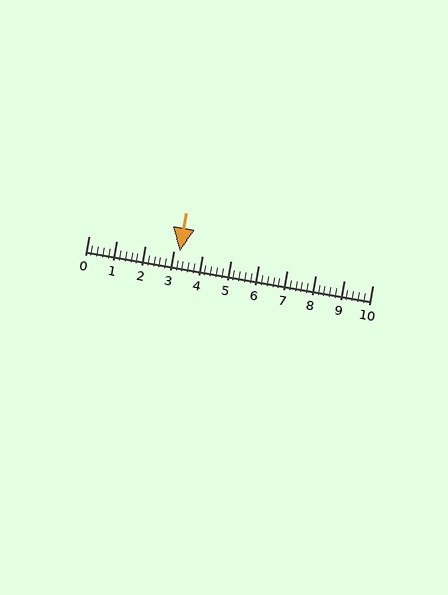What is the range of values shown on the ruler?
The ruler shows values from 0 to 10.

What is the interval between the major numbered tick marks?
The major tick marks are spaced 1 units apart.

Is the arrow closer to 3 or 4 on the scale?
The arrow is closer to 3.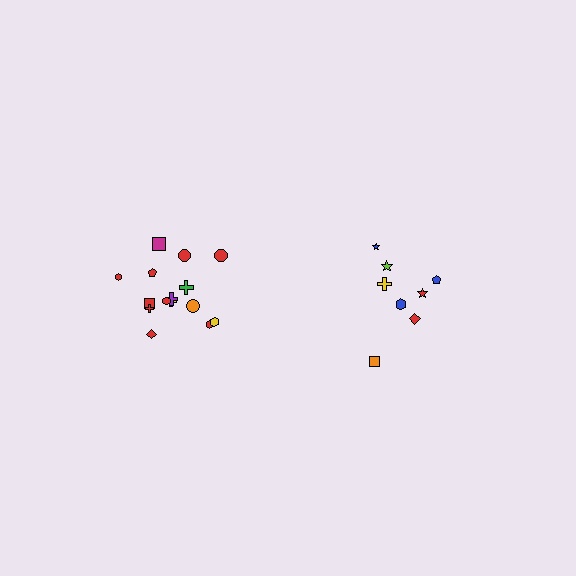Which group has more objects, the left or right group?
The left group.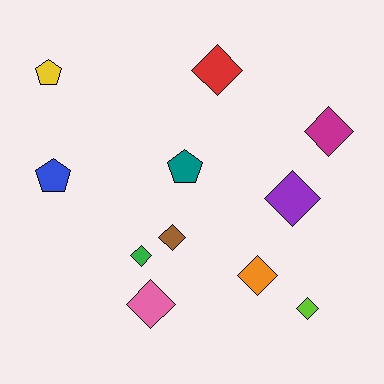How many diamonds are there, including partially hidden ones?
There are 8 diamonds.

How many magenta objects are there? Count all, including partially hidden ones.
There is 1 magenta object.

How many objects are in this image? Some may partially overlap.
There are 11 objects.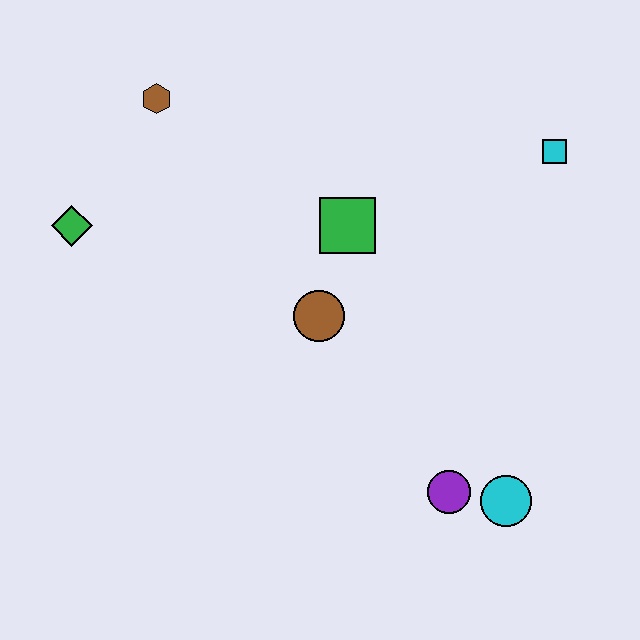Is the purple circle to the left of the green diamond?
No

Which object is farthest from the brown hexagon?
The cyan circle is farthest from the brown hexagon.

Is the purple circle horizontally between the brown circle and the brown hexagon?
No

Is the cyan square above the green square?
Yes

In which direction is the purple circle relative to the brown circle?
The purple circle is below the brown circle.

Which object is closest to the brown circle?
The green square is closest to the brown circle.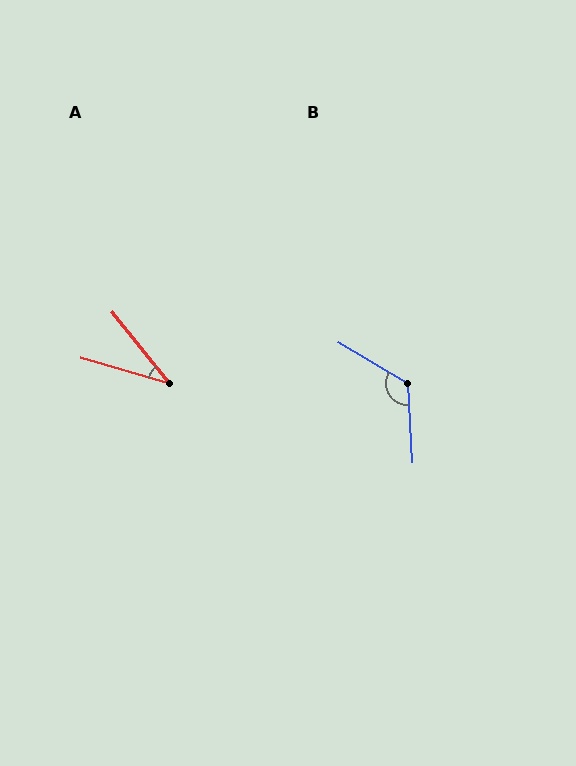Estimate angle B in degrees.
Approximately 124 degrees.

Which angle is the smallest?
A, at approximately 35 degrees.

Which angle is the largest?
B, at approximately 124 degrees.